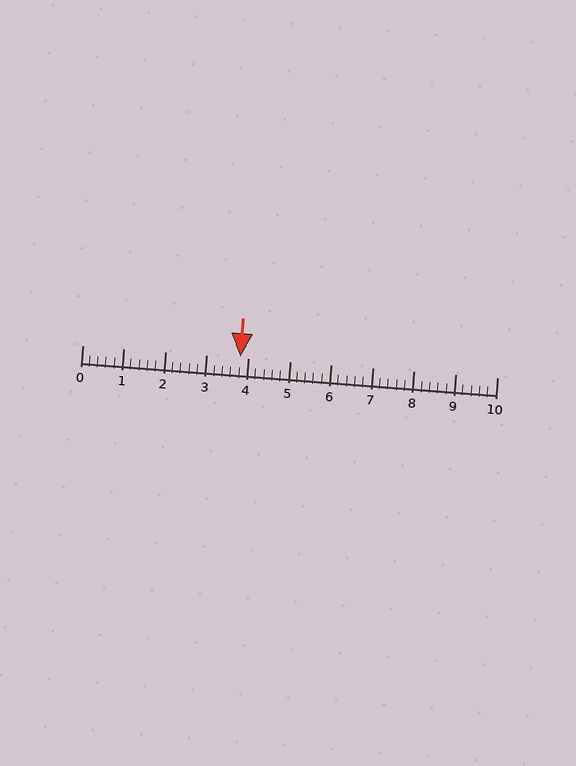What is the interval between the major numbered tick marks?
The major tick marks are spaced 1 units apart.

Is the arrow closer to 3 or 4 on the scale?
The arrow is closer to 4.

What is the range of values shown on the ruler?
The ruler shows values from 0 to 10.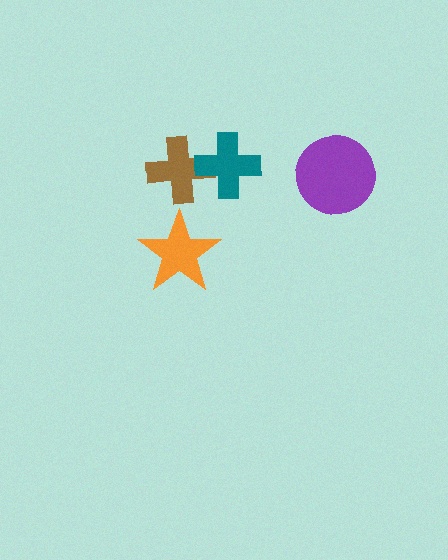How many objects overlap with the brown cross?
1 object overlaps with the brown cross.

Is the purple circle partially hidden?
No, no other shape covers it.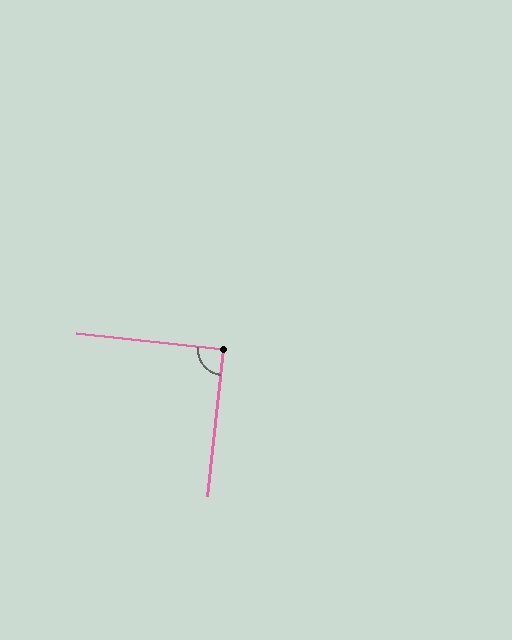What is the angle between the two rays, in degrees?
Approximately 90 degrees.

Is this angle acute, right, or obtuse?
It is approximately a right angle.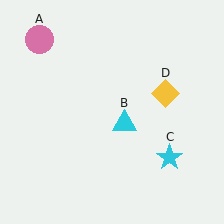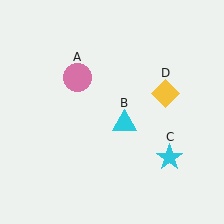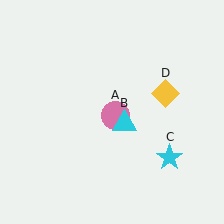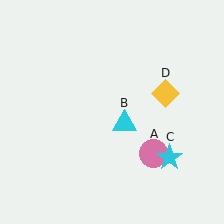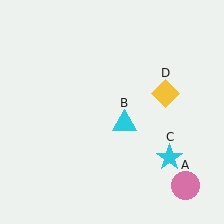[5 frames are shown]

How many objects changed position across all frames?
1 object changed position: pink circle (object A).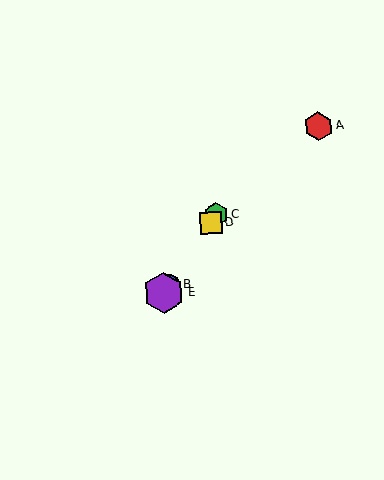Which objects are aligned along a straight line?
Objects B, C, D, E are aligned along a straight line.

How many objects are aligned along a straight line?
4 objects (B, C, D, E) are aligned along a straight line.